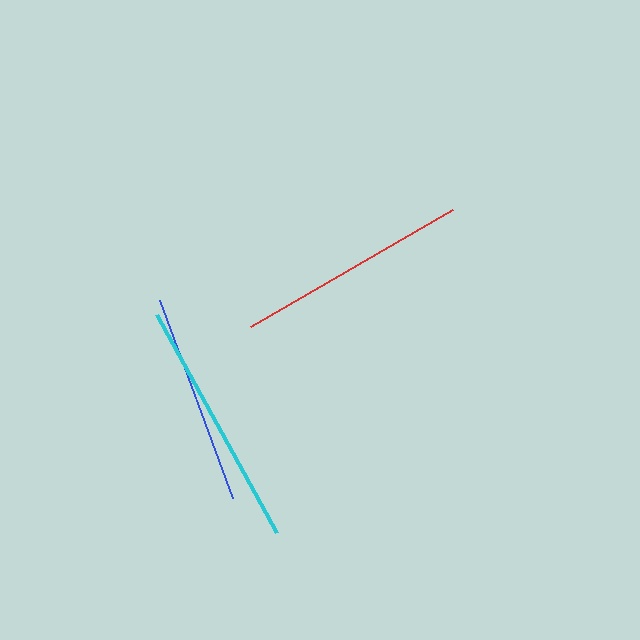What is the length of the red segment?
The red segment is approximately 234 pixels long.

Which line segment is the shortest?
The blue line is the shortest at approximately 211 pixels.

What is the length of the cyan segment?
The cyan segment is approximately 249 pixels long.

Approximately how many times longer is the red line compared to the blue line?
The red line is approximately 1.1 times the length of the blue line.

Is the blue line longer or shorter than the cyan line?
The cyan line is longer than the blue line.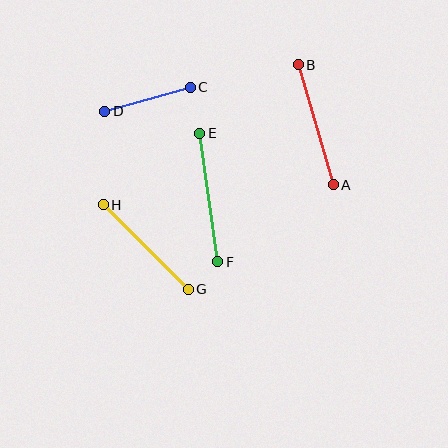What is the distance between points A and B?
The distance is approximately 125 pixels.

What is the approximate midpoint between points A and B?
The midpoint is at approximately (316, 125) pixels.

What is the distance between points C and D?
The distance is approximately 89 pixels.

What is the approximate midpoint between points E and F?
The midpoint is at approximately (209, 198) pixels.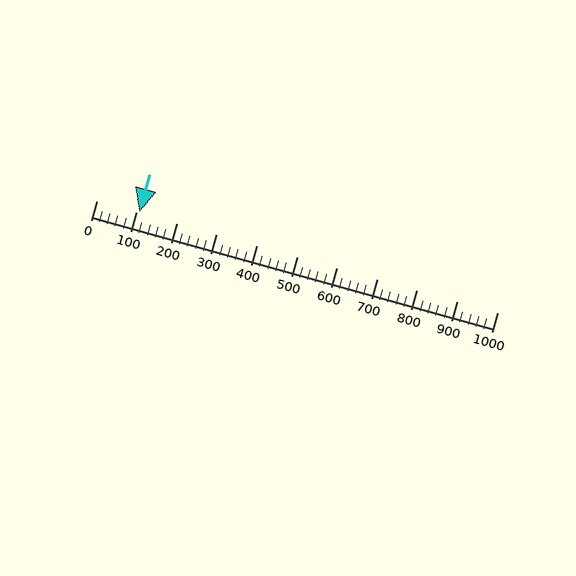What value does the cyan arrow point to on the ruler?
The cyan arrow points to approximately 106.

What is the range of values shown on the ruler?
The ruler shows values from 0 to 1000.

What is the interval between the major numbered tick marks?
The major tick marks are spaced 100 units apart.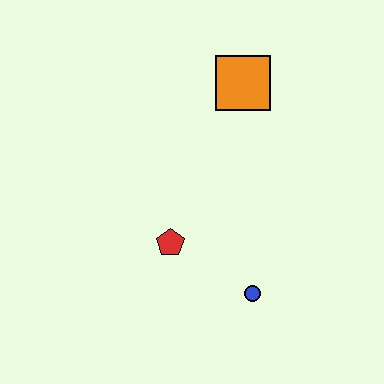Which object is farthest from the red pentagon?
The orange square is farthest from the red pentagon.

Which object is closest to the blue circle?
The red pentagon is closest to the blue circle.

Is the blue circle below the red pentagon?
Yes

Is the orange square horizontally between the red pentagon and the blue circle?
Yes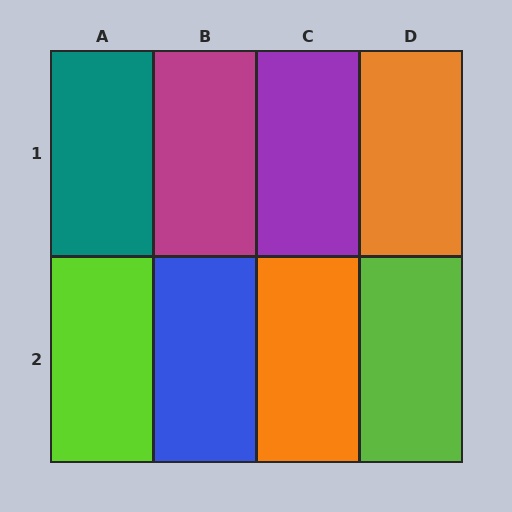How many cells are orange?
2 cells are orange.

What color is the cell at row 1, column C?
Purple.